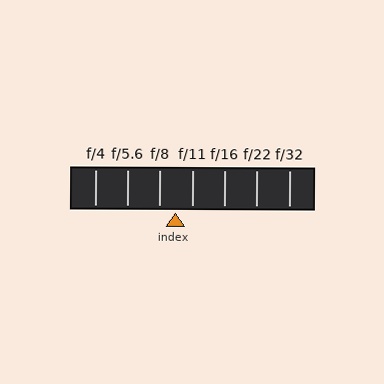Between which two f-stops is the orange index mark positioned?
The index mark is between f/8 and f/11.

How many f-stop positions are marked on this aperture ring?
There are 7 f-stop positions marked.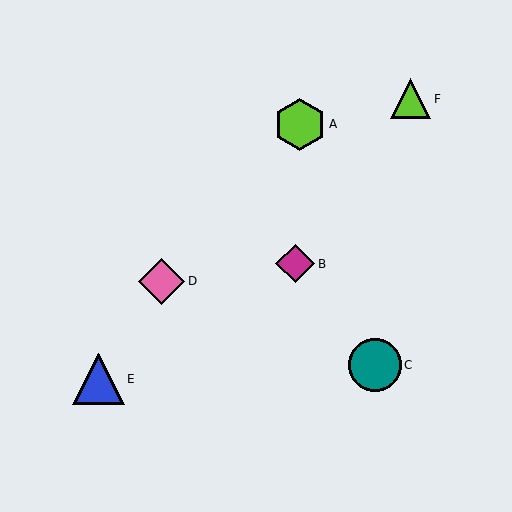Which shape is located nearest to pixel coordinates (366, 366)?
The teal circle (labeled C) at (375, 365) is nearest to that location.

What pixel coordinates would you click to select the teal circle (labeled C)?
Click at (375, 365) to select the teal circle C.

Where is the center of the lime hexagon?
The center of the lime hexagon is at (300, 124).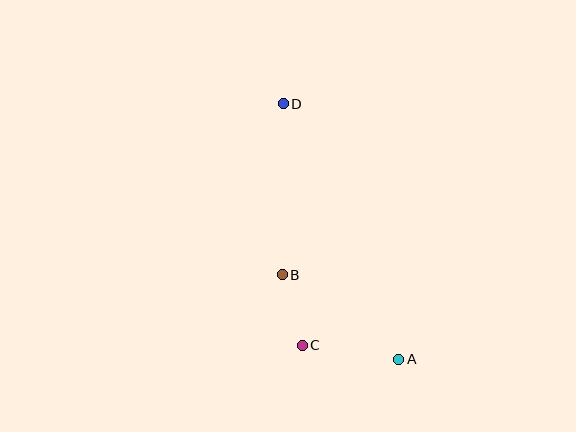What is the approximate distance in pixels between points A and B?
The distance between A and B is approximately 144 pixels.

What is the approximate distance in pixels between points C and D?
The distance between C and D is approximately 242 pixels.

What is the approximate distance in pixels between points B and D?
The distance between B and D is approximately 171 pixels.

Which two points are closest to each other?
Points B and C are closest to each other.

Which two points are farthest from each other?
Points A and D are farthest from each other.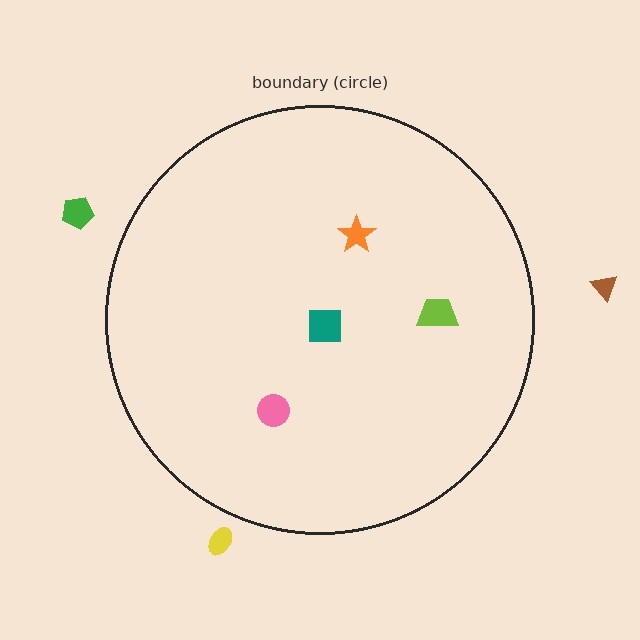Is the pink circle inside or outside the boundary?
Inside.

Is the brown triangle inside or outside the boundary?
Outside.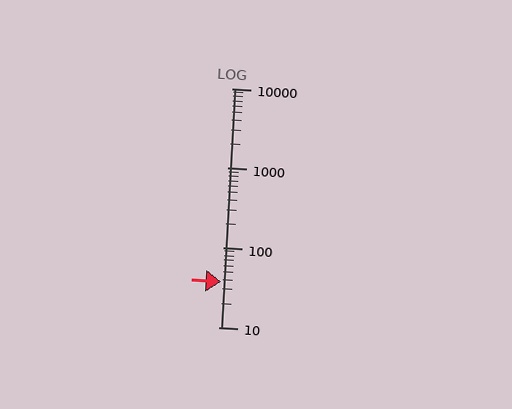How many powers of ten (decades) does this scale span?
The scale spans 3 decades, from 10 to 10000.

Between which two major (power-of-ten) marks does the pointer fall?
The pointer is between 10 and 100.